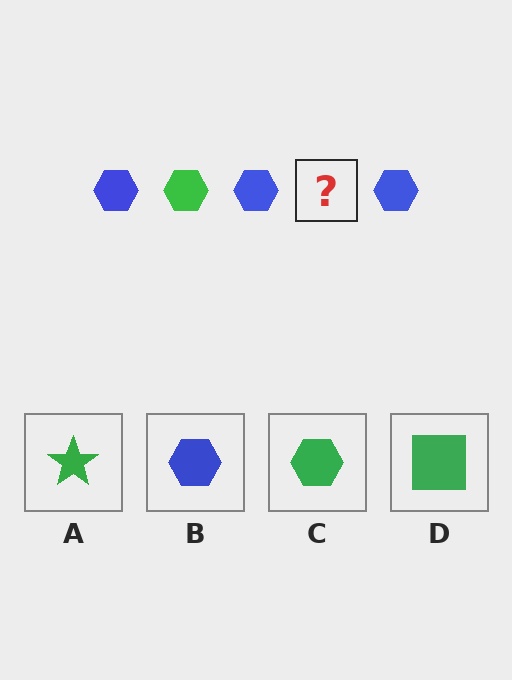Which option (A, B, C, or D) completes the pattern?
C.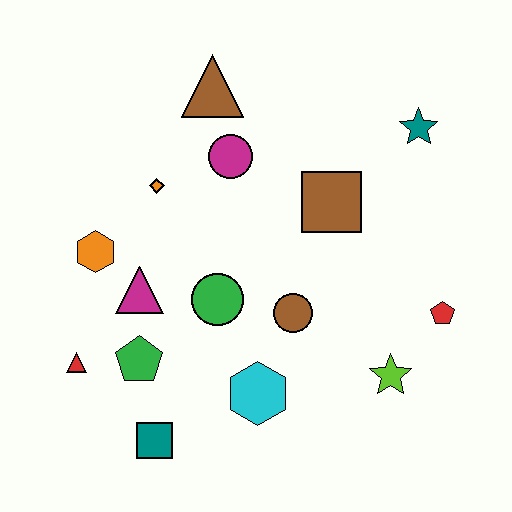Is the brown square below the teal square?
No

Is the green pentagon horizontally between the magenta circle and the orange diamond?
No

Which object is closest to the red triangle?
The green pentagon is closest to the red triangle.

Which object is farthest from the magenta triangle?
The teal star is farthest from the magenta triangle.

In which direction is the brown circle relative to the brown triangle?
The brown circle is below the brown triangle.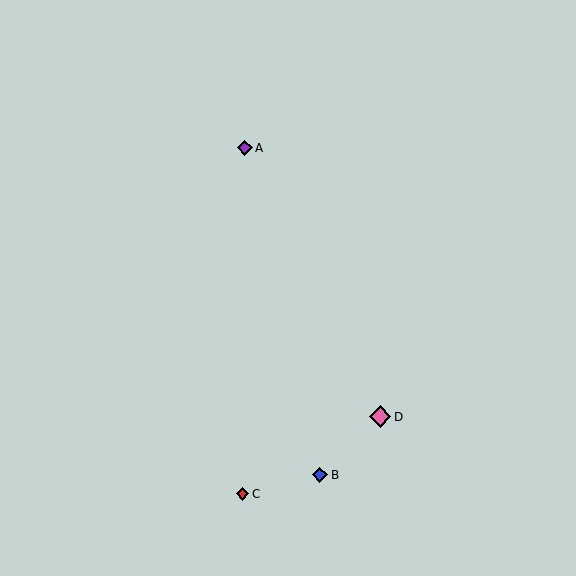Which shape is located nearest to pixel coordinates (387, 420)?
The pink diamond (labeled D) at (380, 417) is nearest to that location.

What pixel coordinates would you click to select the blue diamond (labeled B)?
Click at (320, 475) to select the blue diamond B.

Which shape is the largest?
The pink diamond (labeled D) is the largest.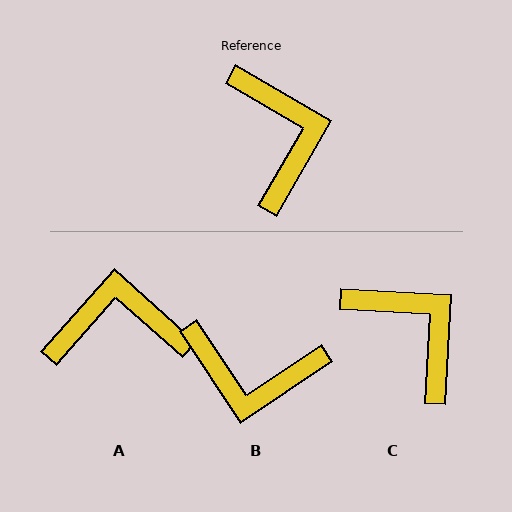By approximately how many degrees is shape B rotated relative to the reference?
Approximately 116 degrees clockwise.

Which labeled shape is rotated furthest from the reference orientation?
B, about 116 degrees away.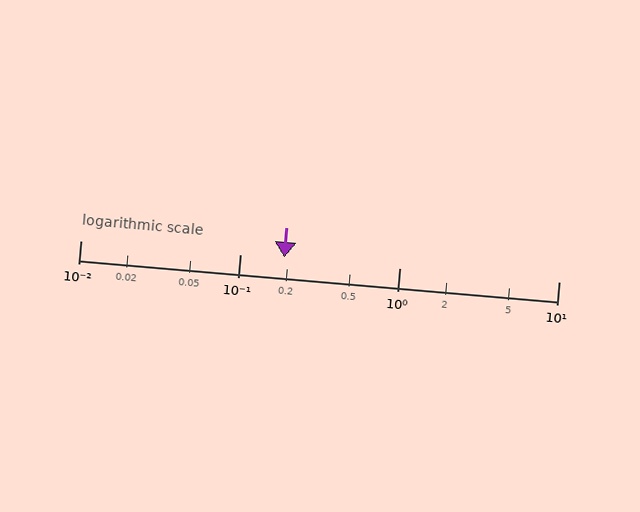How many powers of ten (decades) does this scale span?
The scale spans 3 decades, from 0.01 to 10.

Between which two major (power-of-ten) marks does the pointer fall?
The pointer is between 0.1 and 1.